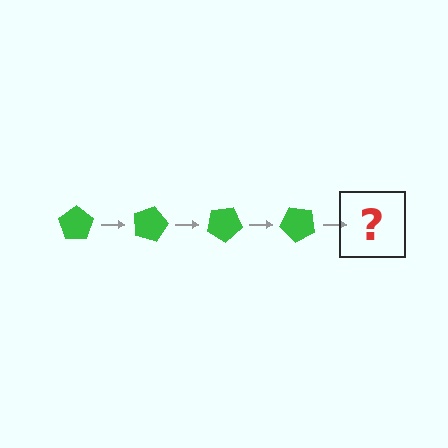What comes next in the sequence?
The next element should be a green pentagon rotated 60 degrees.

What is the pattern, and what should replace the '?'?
The pattern is that the pentagon rotates 15 degrees each step. The '?' should be a green pentagon rotated 60 degrees.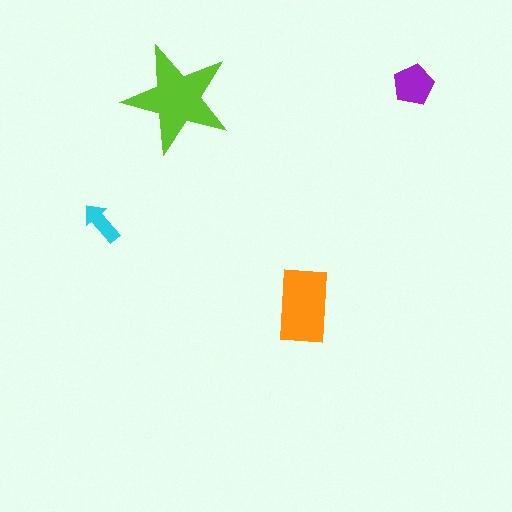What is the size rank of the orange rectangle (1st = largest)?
2nd.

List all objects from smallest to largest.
The cyan arrow, the purple pentagon, the orange rectangle, the lime star.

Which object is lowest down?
The orange rectangle is bottommost.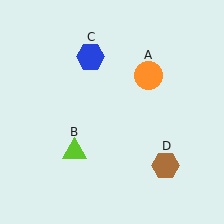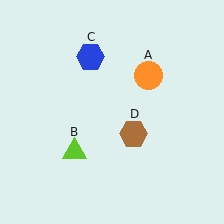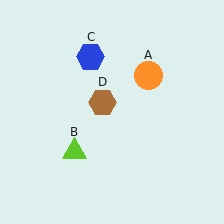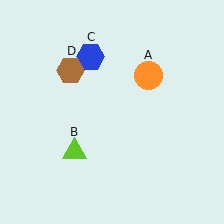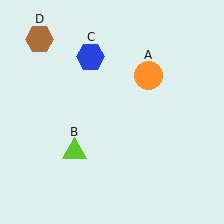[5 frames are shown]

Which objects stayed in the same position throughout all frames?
Orange circle (object A) and lime triangle (object B) and blue hexagon (object C) remained stationary.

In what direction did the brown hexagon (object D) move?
The brown hexagon (object D) moved up and to the left.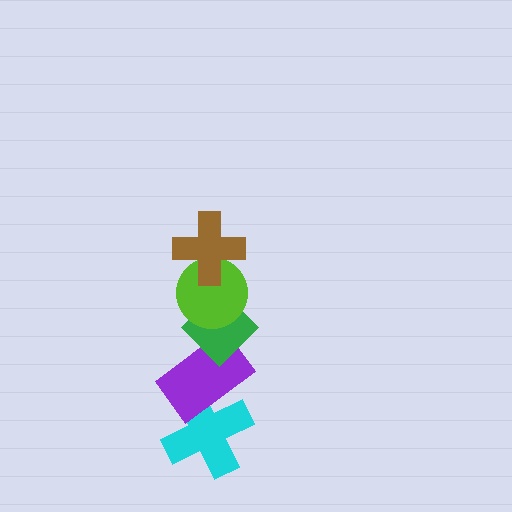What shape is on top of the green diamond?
The lime circle is on top of the green diamond.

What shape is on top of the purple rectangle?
The green diamond is on top of the purple rectangle.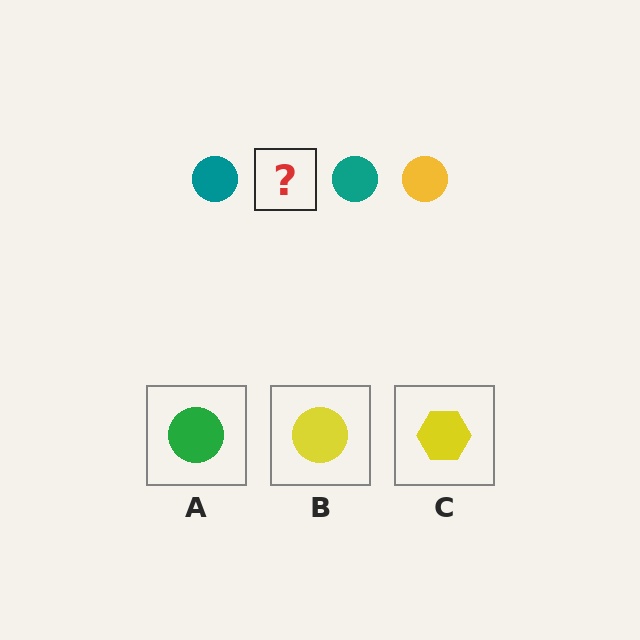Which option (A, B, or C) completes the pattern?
B.